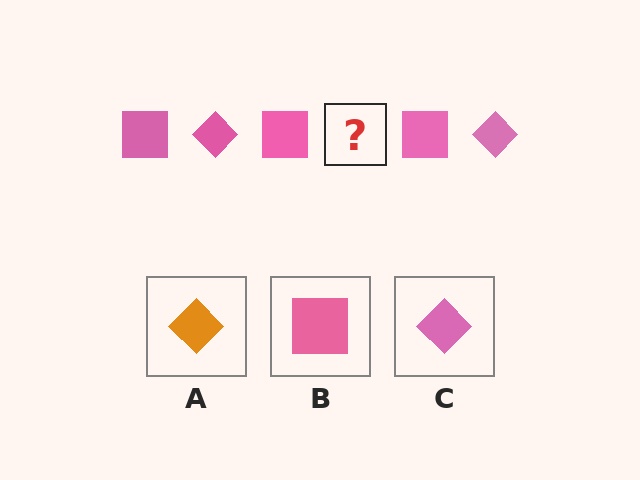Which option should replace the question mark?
Option C.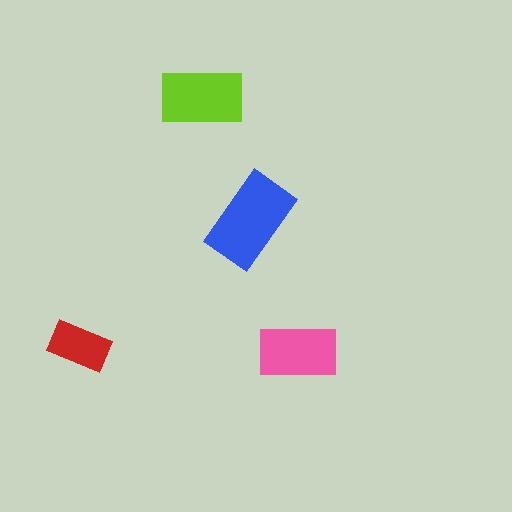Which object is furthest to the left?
The red rectangle is leftmost.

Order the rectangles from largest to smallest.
the blue one, the lime one, the pink one, the red one.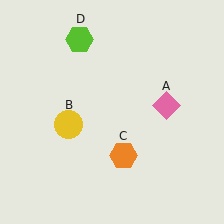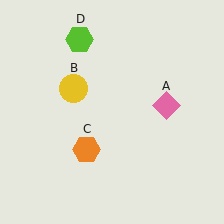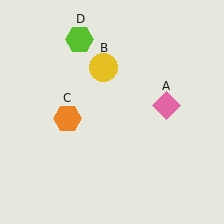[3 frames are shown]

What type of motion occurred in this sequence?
The yellow circle (object B), orange hexagon (object C) rotated clockwise around the center of the scene.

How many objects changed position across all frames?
2 objects changed position: yellow circle (object B), orange hexagon (object C).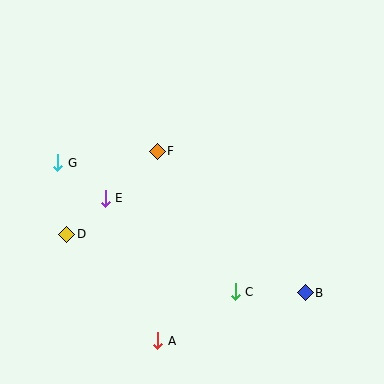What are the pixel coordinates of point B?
Point B is at (305, 293).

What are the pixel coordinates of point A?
Point A is at (158, 341).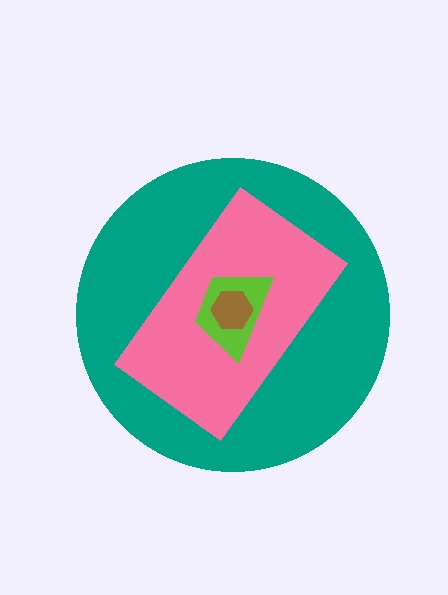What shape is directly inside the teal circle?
The pink rectangle.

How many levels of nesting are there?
4.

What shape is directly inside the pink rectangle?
The lime trapezoid.